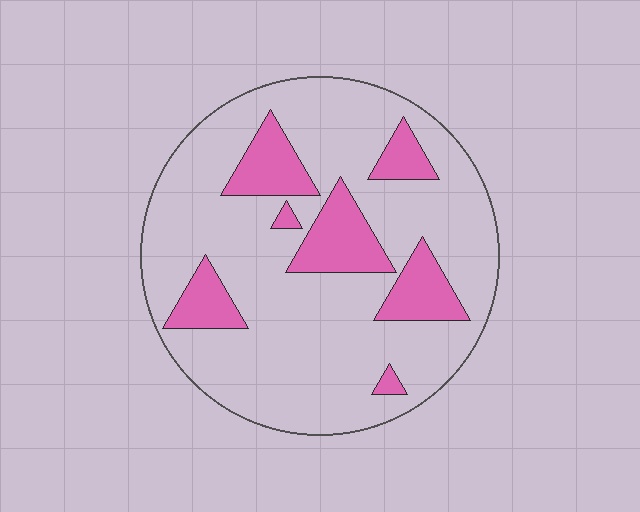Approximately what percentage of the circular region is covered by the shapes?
Approximately 20%.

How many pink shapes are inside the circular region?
7.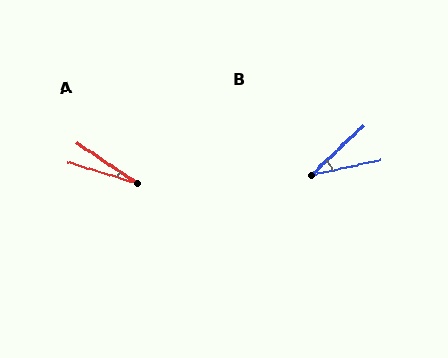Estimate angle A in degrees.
Approximately 17 degrees.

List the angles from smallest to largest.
A (17°), B (31°).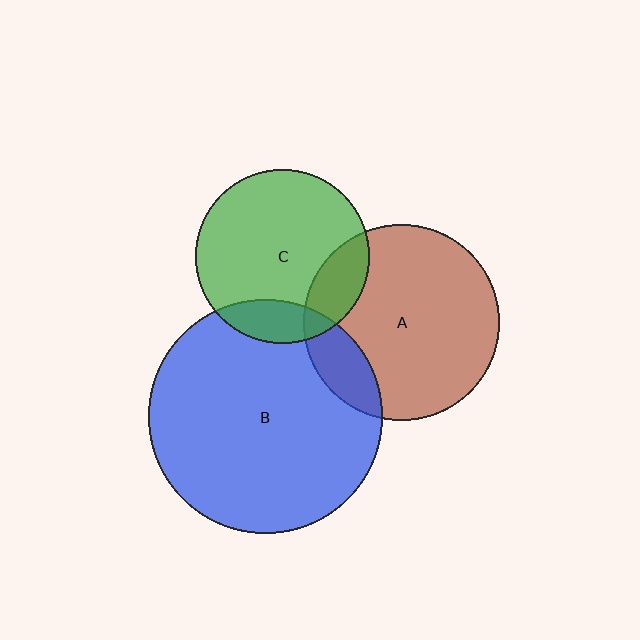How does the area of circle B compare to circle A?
Approximately 1.4 times.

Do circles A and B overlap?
Yes.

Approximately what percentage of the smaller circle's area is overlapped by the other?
Approximately 15%.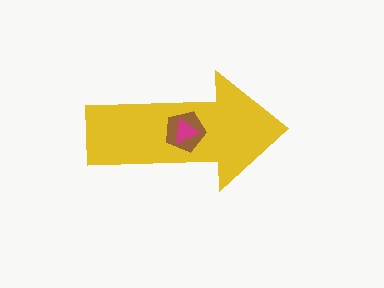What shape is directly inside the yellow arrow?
The brown pentagon.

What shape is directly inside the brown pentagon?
The magenta triangle.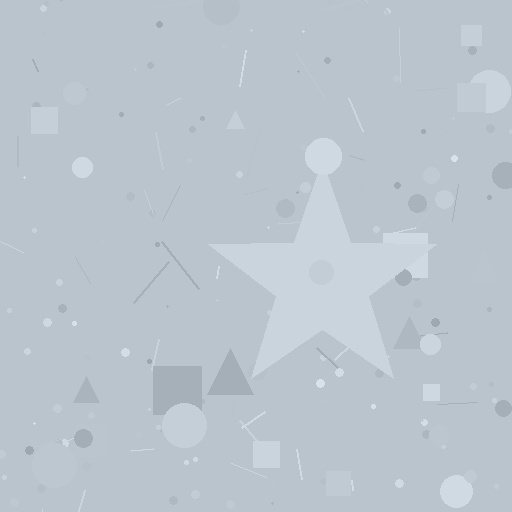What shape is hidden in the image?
A star is hidden in the image.